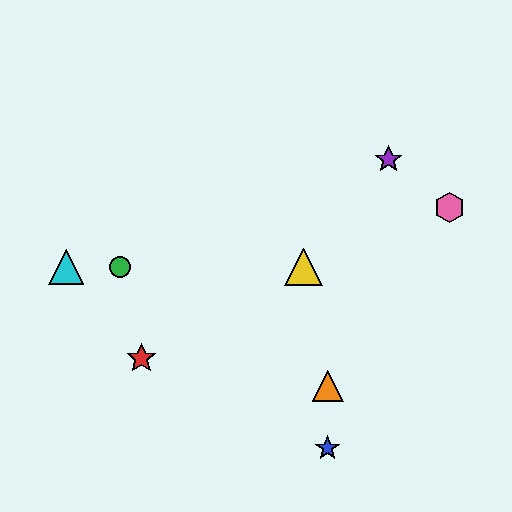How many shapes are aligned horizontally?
3 shapes (the green circle, the yellow triangle, the cyan triangle) are aligned horizontally.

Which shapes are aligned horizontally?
The green circle, the yellow triangle, the cyan triangle are aligned horizontally.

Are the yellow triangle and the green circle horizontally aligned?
Yes, both are at y≈267.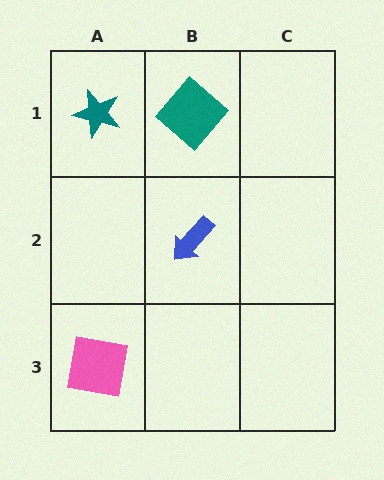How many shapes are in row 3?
1 shape.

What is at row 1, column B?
A teal diamond.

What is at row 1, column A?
A teal star.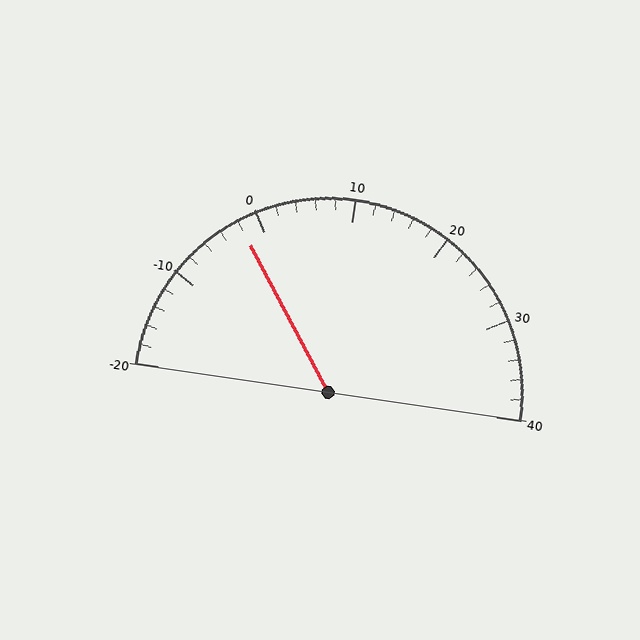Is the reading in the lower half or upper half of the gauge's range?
The reading is in the lower half of the range (-20 to 40).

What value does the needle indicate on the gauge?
The needle indicates approximately -2.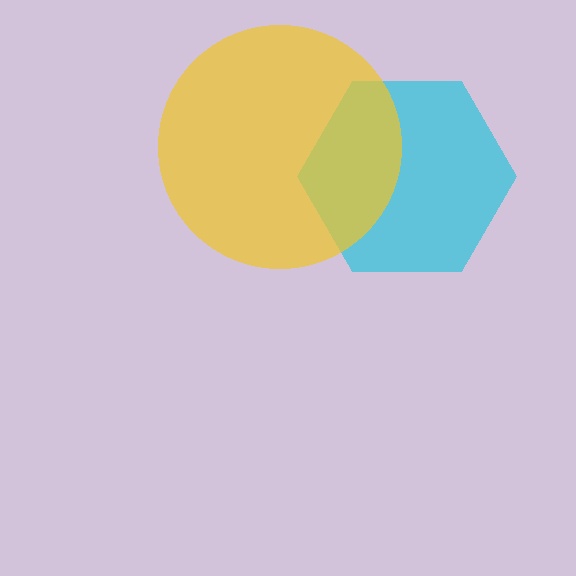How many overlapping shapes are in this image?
There are 2 overlapping shapes in the image.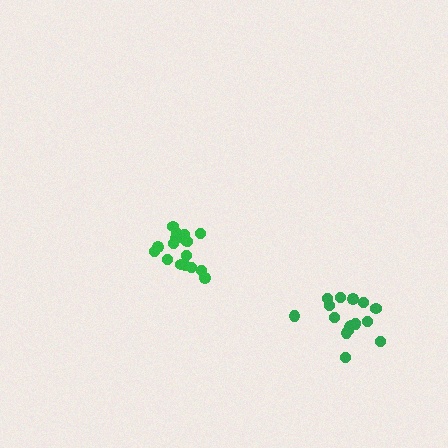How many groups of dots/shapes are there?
There are 2 groups.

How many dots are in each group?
Group 1: 17 dots, Group 2: 18 dots (35 total).